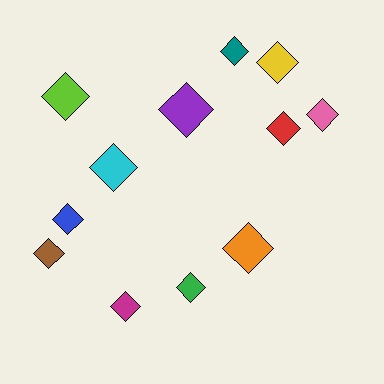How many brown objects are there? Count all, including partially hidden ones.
There is 1 brown object.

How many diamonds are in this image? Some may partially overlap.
There are 12 diamonds.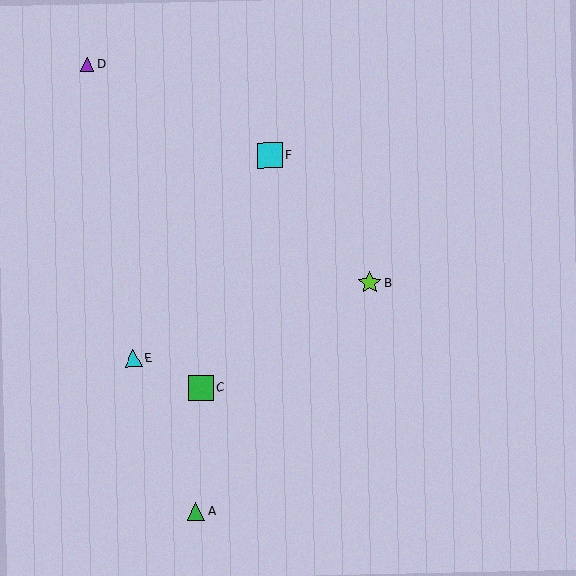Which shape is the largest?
The green square (labeled C) is the largest.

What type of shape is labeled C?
Shape C is a green square.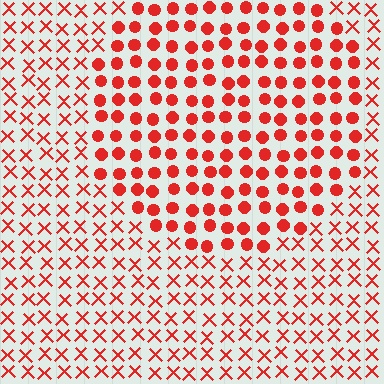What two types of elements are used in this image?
The image uses circles inside the circle region and X marks outside it.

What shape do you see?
I see a circle.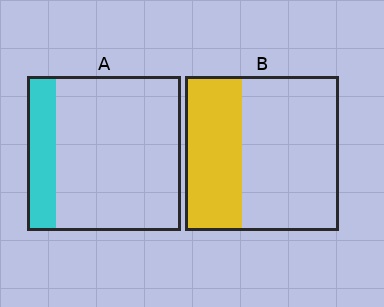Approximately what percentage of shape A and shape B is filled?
A is approximately 20% and B is approximately 35%.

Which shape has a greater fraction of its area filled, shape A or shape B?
Shape B.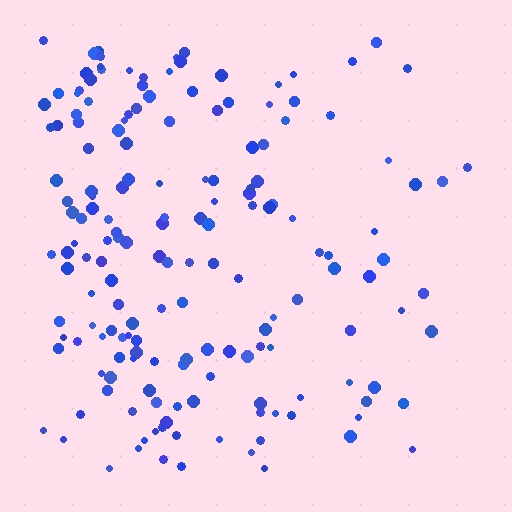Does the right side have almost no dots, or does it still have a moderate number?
Still a moderate number, just noticeably fewer than the left.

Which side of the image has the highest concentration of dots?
The left.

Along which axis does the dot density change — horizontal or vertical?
Horizontal.